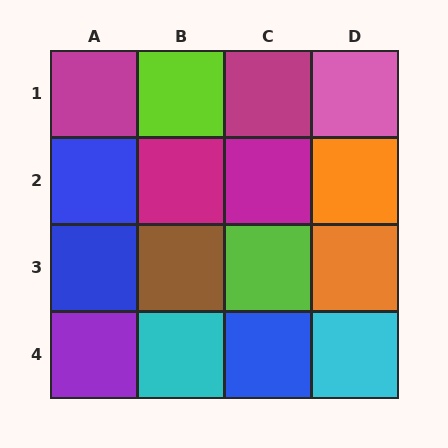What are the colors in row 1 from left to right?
Magenta, lime, magenta, pink.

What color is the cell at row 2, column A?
Blue.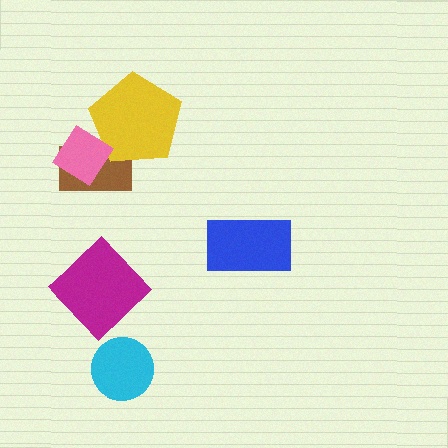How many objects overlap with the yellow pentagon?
2 objects overlap with the yellow pentagon.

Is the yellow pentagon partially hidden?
Yes, it is partially covered by another shape.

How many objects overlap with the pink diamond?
2 objects overlap with the pink diamond.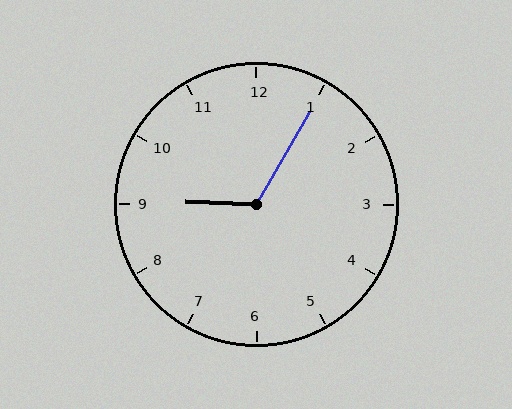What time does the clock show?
9:05.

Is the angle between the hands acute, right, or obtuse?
It is obtuse.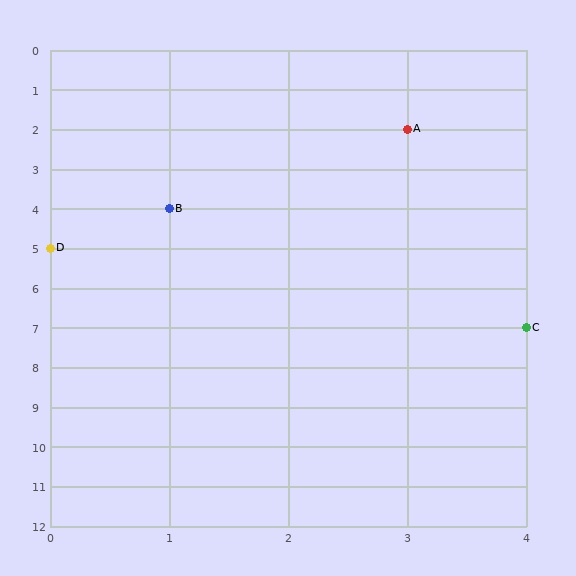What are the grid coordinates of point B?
Point B is at grid coordinates (1, 4).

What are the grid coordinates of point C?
Point C is at grid coordinates (4, 7).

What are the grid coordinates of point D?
Point D is at grid coordinates (0, 5).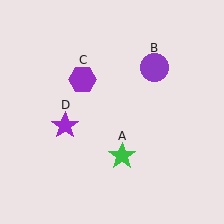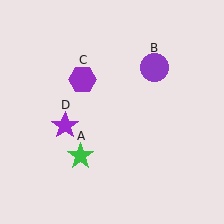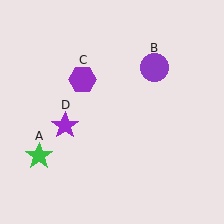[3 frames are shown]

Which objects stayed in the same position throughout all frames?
Purple circle (object B) and purple hexagon (object C) and purple star (object D) remained stationary.